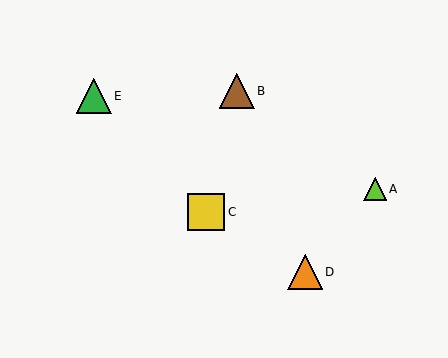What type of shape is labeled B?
Shape B is a brown triangle.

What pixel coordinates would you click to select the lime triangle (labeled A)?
Click at (375, 189) to select the lime triangle A.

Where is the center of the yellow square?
The center of the yellow square is at (206, 212).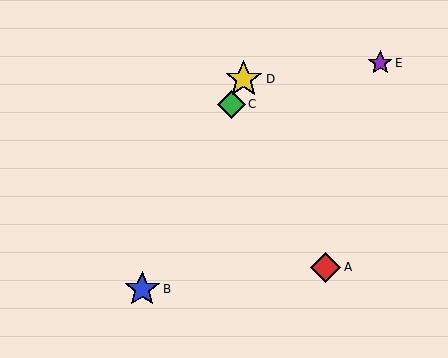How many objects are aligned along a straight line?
3 objects (B, C, D) are aligned along a straight line.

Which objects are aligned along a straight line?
Objects B, C, D are aligned along a straight line.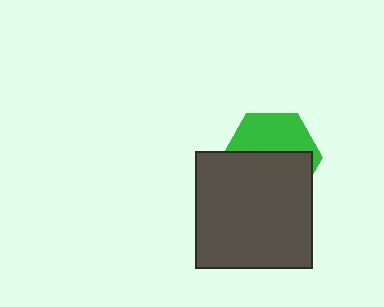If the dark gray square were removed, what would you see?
You would see the complete green hexagon.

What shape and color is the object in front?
The object in front is a dark gray square.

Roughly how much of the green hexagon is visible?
A small part of it is visible (roughly 43%).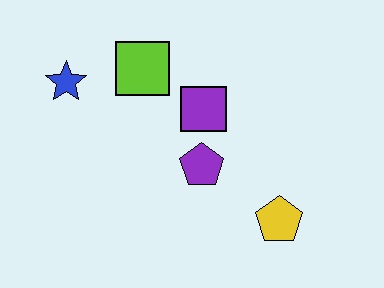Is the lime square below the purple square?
No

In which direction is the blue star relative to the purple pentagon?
The blue star is to the left of the purple pentagon.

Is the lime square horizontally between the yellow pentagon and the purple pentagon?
No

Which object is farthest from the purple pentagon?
The blue star is farthest from the purple pentagon.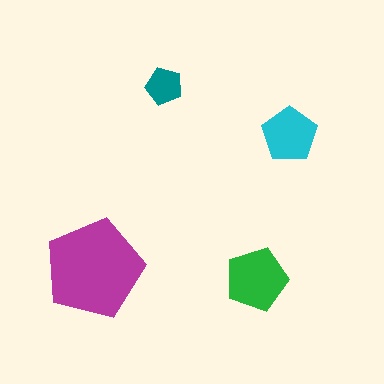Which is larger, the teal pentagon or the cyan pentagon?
The cyan one.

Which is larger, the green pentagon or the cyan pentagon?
The green one.